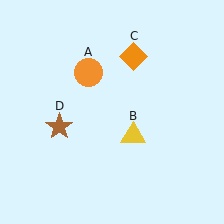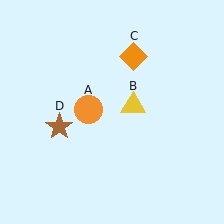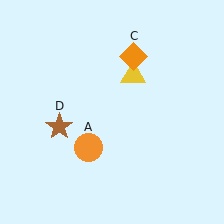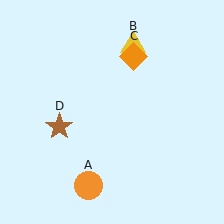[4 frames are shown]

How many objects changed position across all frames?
2 objects changed position: orange circle (object A), yellow triangle (object B).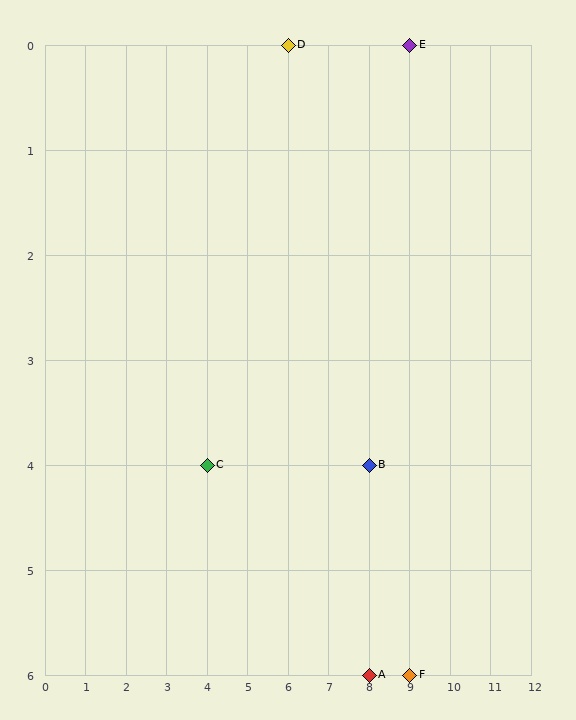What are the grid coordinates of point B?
Point B is at grid coordinates (8, 4).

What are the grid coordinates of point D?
Point D is at grid coordinates (6, 0).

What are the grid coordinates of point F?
Point F is at grid coordinates (9, 6).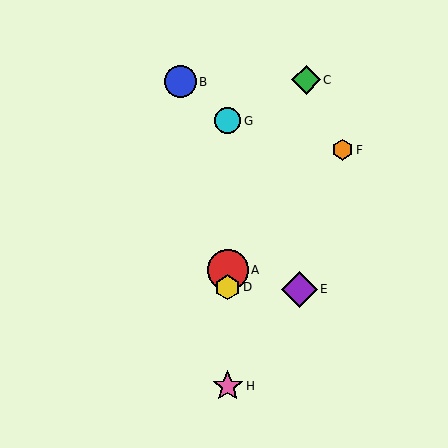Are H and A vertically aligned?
Yes, both are at x≈228.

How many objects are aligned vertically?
4 objects (A, D, G, H) are aligned vertically.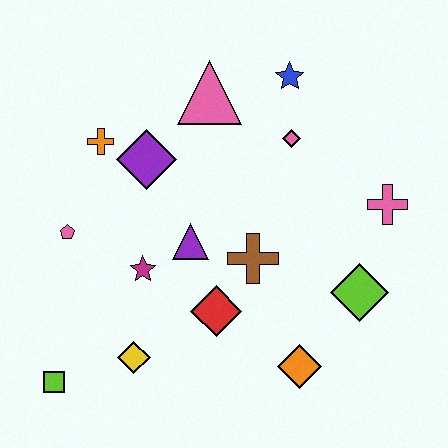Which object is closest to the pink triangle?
The blue star is closest to the pink triangle.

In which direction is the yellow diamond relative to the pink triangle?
The yellow diamond is below the pink triangle.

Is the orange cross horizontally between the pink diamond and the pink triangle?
No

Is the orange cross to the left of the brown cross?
Yes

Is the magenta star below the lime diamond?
No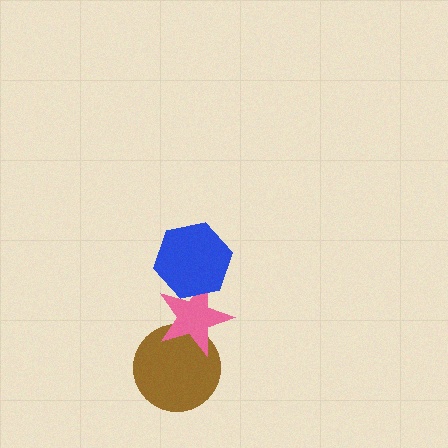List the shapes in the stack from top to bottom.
From top to bottom: the blue hexagon, the pink star, the brown circle.